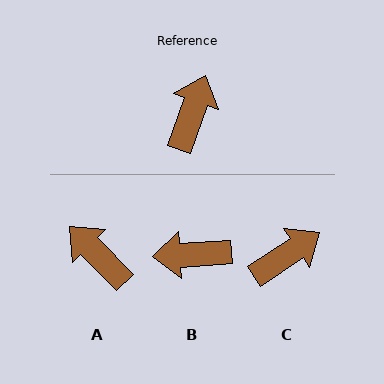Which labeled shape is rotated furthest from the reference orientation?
B, about 113 degrees away.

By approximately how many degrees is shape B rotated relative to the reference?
Approximately 113 degrees counter-clockwise.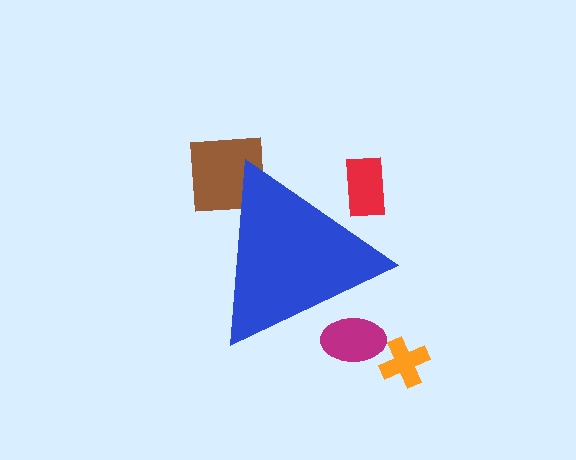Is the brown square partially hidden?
Yes, the brown square is partially hidden behind the blue triangle.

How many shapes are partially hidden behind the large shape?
3 shapes are partially hidden.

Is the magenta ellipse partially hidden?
Yes, the magenta ellipse is partially hidden behind the blue triangle.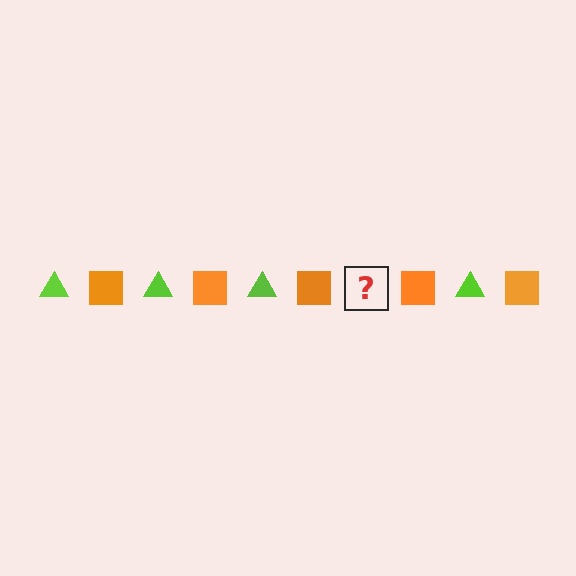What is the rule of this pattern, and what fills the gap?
The rule is that the pattern alternates between lime triangle and orange square. The gap should be filled with a lime triangle.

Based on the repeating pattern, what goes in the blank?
The blank should be a lime triangle.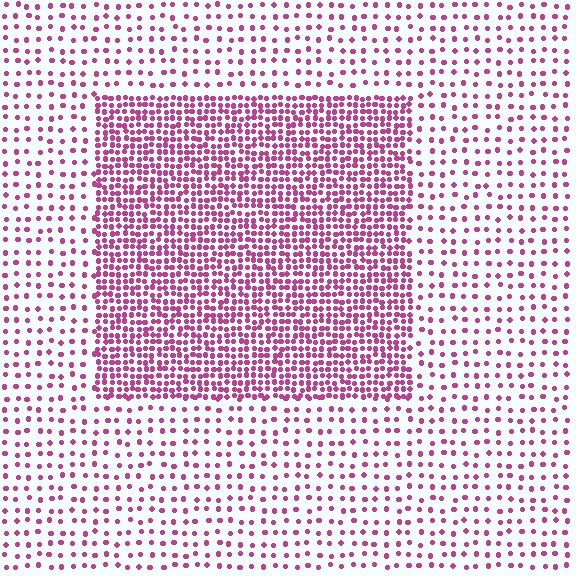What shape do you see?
I see a rectangle.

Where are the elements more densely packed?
The elements are more densely packed inside the rectangle boundary.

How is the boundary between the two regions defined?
The boundary is defined by a change in element density (approximately 2.7x ratio). All elements are the same color, size, and shape.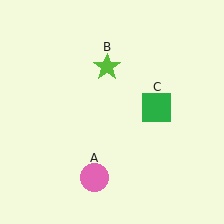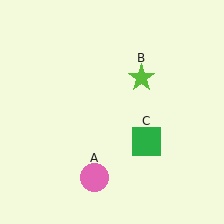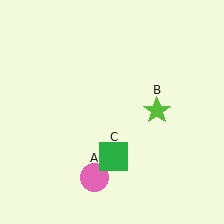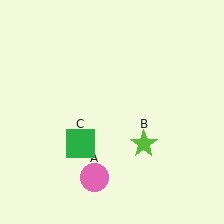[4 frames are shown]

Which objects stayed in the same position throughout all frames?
Pink circle (object A) remained stationary.